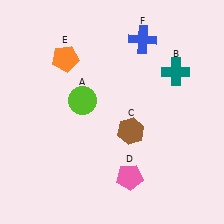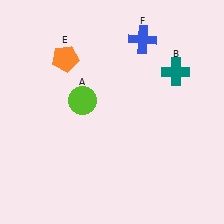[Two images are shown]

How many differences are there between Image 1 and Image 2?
There are 2 differences between the two images.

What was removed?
The pink pentagon (D), the brown hexagon (C) were removed in Image 2.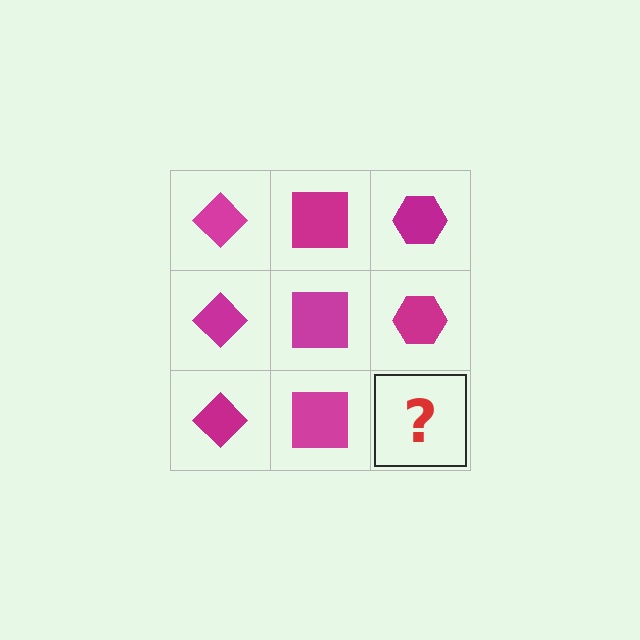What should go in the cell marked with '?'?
The missing cell should contain a magenta hexagon.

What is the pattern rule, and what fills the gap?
The rule is that each column has a consistent shape. The gap should be filled with a magenta hexagon.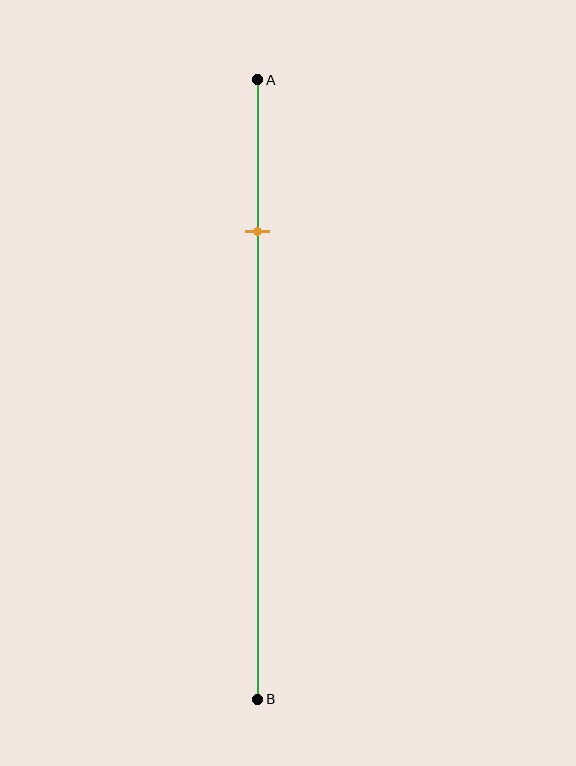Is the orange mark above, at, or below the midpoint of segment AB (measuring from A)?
The orange mark is above the midpoint of segment AB.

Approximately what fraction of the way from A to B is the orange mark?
The orange mark is approximately 25% of the way from A to B.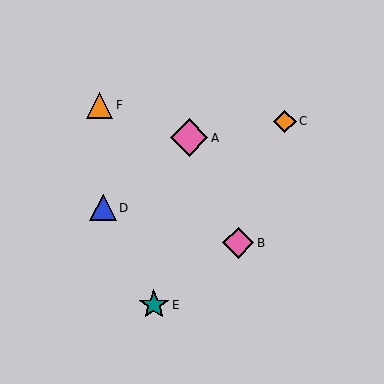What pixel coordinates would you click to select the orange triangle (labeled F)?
Click at (100, 105) to select the orange triangle F.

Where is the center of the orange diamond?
The center of the orange diamond is at (285, 121).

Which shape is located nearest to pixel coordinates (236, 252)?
The pink diamond (labeled B) at (238, 243) is nearest to that location.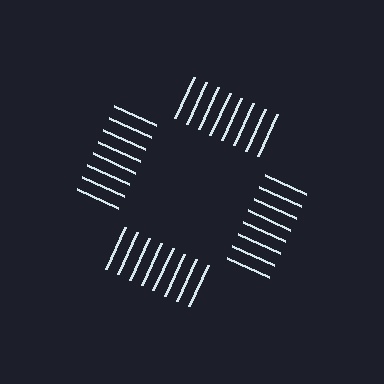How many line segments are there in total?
32 — 8 along each of the 4 edges.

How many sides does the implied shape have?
4 sides — the line-ends trace a square.